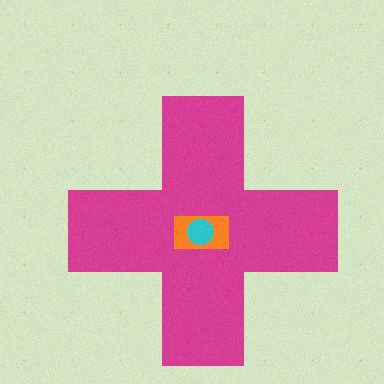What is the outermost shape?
The magenta cross.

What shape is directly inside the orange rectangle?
The cyan circle.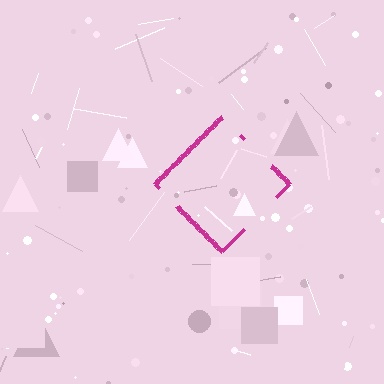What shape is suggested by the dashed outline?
The dashed outline suggests a diamond.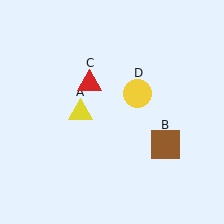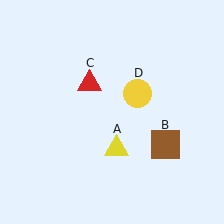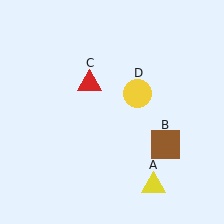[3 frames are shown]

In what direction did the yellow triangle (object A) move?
The yellow triangle (object A) moved down and to the right.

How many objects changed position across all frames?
1 object changed position: yellow triangle (object A).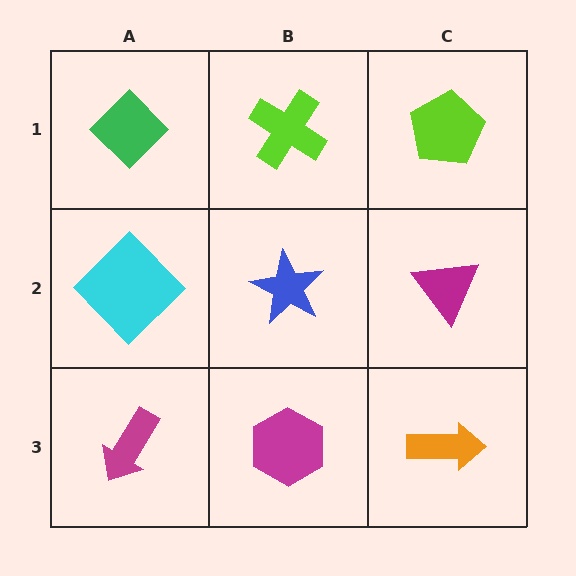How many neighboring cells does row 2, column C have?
3.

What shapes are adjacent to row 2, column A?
A green diamond (row 1, column A), a magenta arrow (row 3, column A), a blue star (row 2, column B).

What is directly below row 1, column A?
A cyan diamond.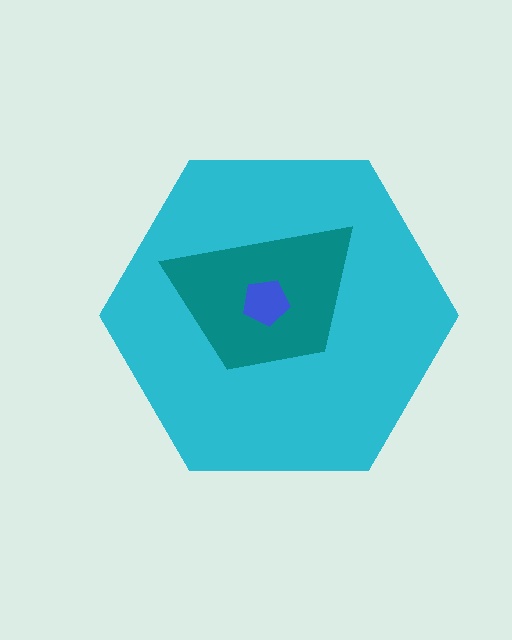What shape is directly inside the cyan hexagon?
The teal trapezoid.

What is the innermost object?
The blue pentagon.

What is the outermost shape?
The cyan hexagon.